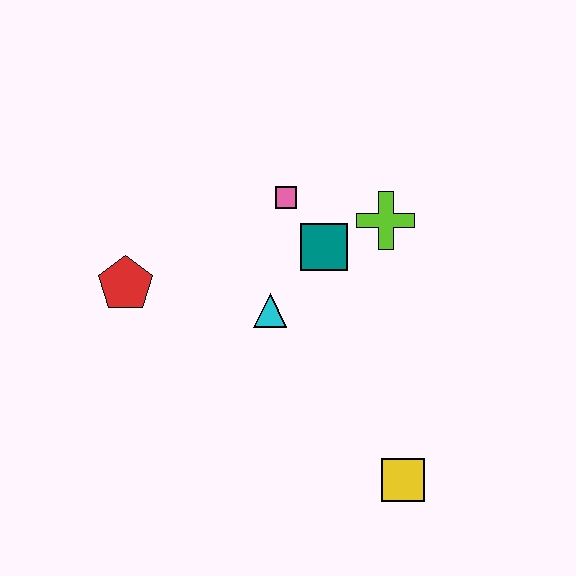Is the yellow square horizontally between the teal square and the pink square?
No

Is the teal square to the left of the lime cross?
Yes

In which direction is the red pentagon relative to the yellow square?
The red pentagon is to the left of the yellow square.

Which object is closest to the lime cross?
The teal square is closest to the lime cross.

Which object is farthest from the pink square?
The yellow square is farthest from the pink square.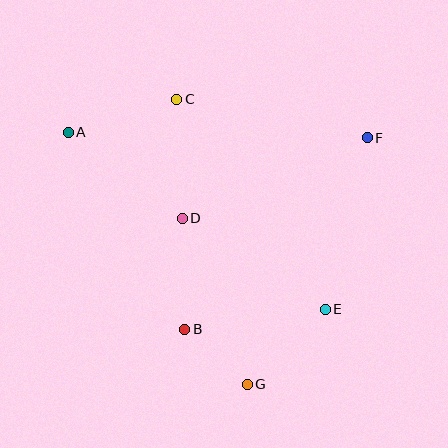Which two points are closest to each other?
Points B and G are closest to each other.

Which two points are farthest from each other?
Points A and E are farthest from each other.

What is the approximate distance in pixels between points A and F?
The distance between A and F is approximately 299 pixels.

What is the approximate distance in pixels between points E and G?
The distance between E and G is approximately 108 pixels.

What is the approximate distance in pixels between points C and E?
The distance between C and E is approximately 257 pixels.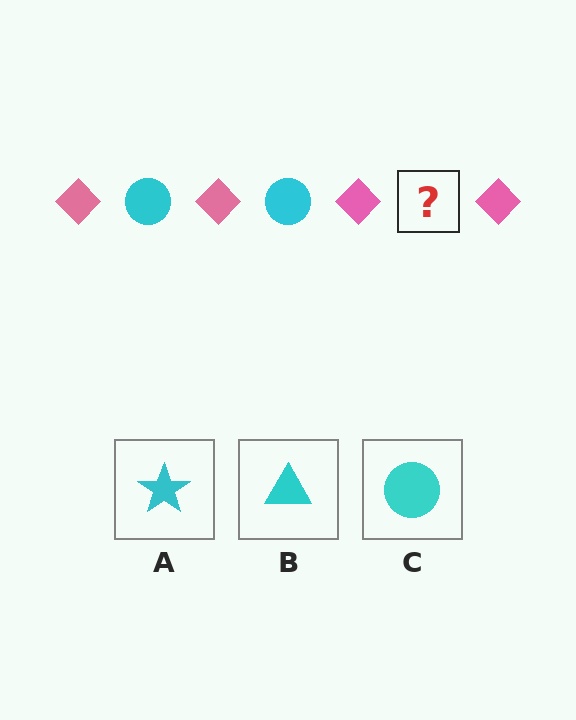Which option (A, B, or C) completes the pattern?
C.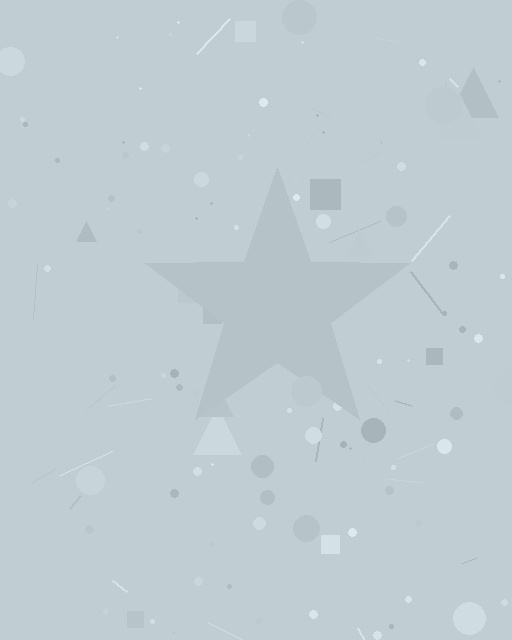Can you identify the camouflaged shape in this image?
The camouflaged shape is a star.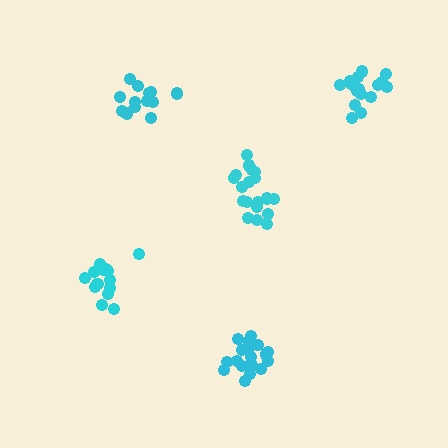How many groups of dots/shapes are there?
There are 5 groups.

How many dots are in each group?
Group 1: 19 dots, Group 2: 14 dots, Group 3: 14 dots, Group 4: 20 dots, Group 5: 19 dots (86 total).